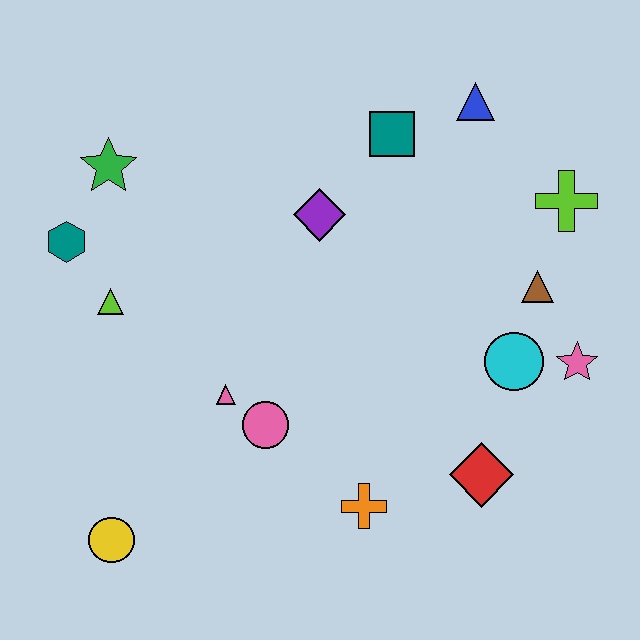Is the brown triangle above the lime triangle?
Yes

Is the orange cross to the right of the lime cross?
No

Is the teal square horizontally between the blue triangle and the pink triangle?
Yes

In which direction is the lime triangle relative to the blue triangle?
The lime triangle is to the left of the blue triangle.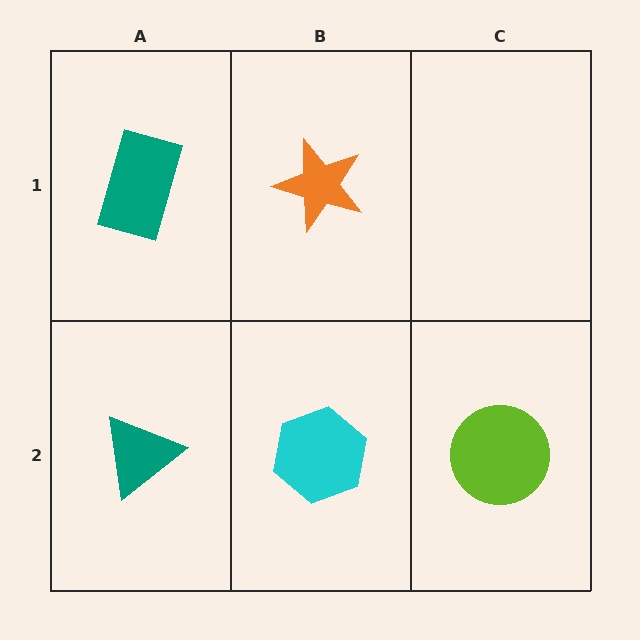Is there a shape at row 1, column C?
No, that cell is empty.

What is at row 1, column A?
A teal rectangle.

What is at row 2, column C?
A lime circle.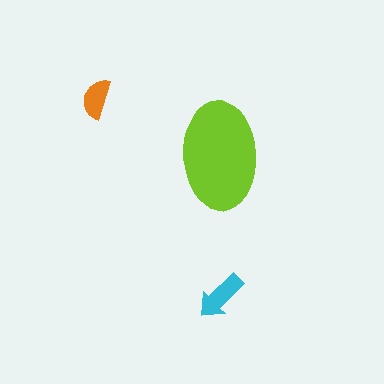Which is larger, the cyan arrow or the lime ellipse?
The lime ellipse.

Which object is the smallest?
The orange semicircle.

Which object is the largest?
The lime ellipse.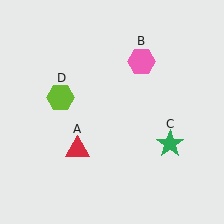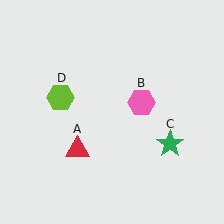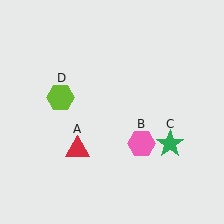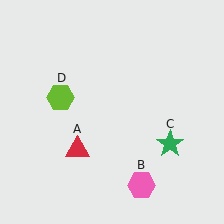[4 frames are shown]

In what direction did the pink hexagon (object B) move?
The pink hexagon (object B) moved down.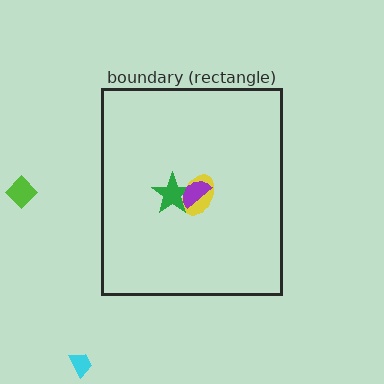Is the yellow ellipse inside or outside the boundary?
Inside.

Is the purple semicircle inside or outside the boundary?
Inside.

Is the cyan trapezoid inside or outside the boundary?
Outside.